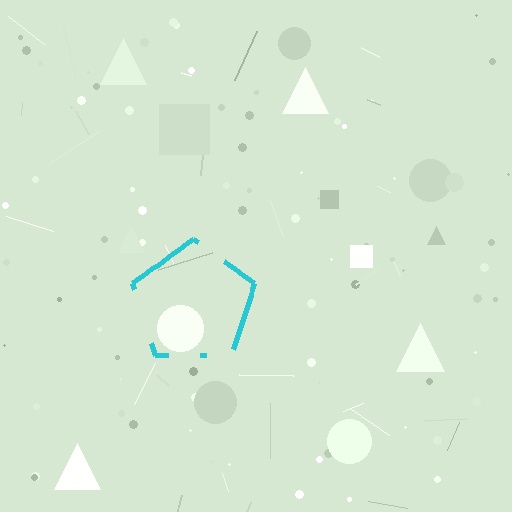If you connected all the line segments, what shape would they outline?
They would outline a pentagon.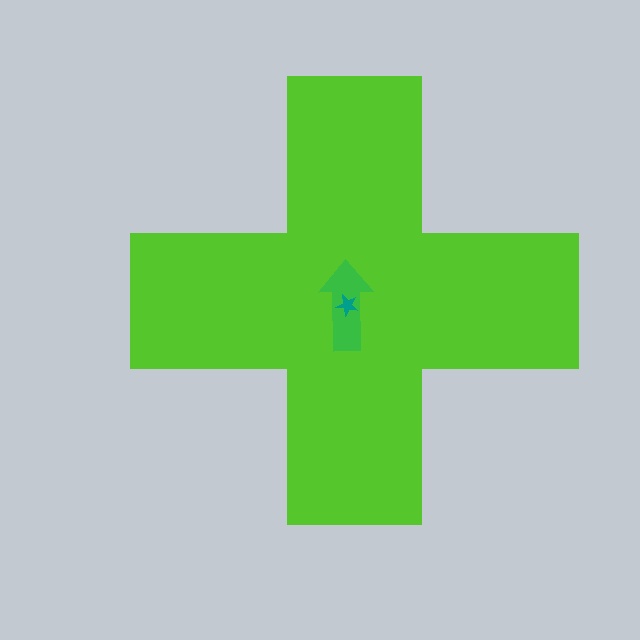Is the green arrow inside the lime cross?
Yes.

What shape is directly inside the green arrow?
The teal star.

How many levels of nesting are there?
3.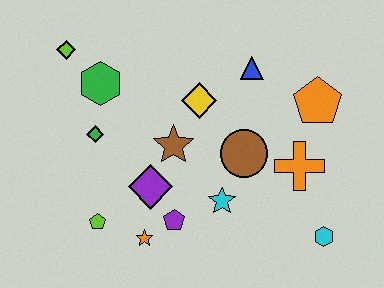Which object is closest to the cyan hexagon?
The orange cross is closest to the cyan hexagon.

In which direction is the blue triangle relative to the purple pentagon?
The blue triangle is above the purple pentagon.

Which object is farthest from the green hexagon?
The cyan hexagon is farthest from the green hexagon.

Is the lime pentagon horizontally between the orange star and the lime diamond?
Yes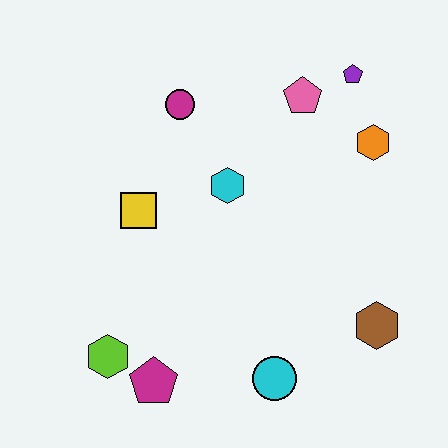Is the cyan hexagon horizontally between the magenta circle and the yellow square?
No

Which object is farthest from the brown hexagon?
The magenta circle is farthest from the brown hexagon.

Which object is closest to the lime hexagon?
The magenta pentagon is closest to the lime hexagon.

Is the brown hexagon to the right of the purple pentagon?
Yes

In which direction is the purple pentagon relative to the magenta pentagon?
The purple pentagon is above the magenta pentagon.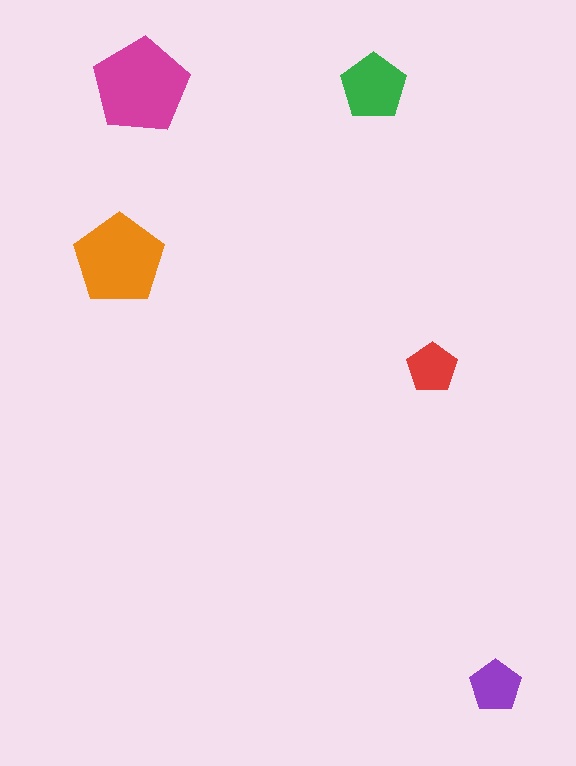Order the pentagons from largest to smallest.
the magenta one, the orange one, the green one, the purple one, the red one.